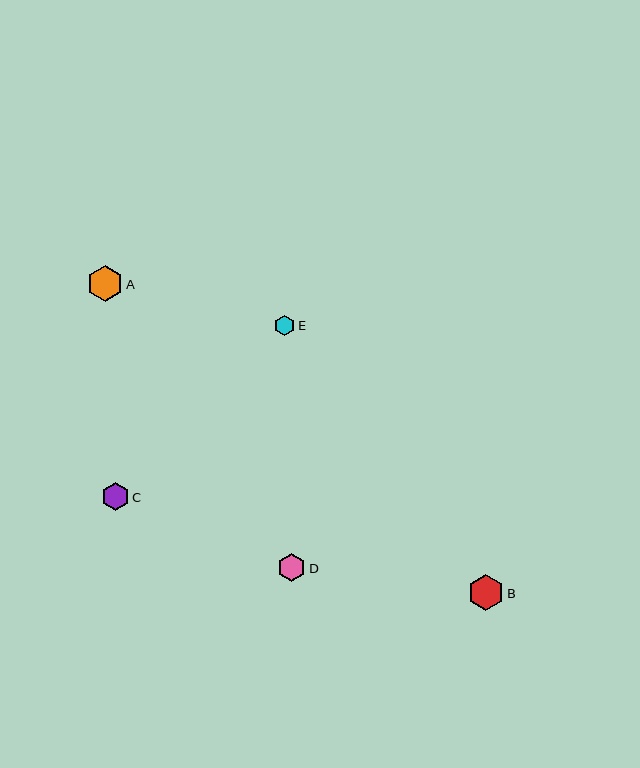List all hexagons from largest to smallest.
From largest to smallest: B, A, D, C, E.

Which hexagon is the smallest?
Hexagon E is the smallest with a size of approximately 21 pixels.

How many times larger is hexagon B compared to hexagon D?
Hexagon B is approximately 1.3 times the size of hexagon D.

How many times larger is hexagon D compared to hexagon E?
Hexagon D is approximately 1.4 times the size of hexagon E.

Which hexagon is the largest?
Hexagon B is the largest with a size of approximately 36 pixels.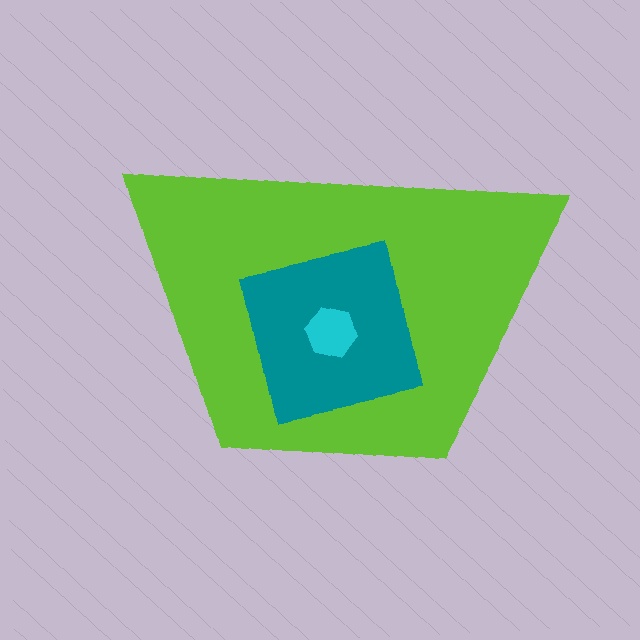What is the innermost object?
The cyan hexagon.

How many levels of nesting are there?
3.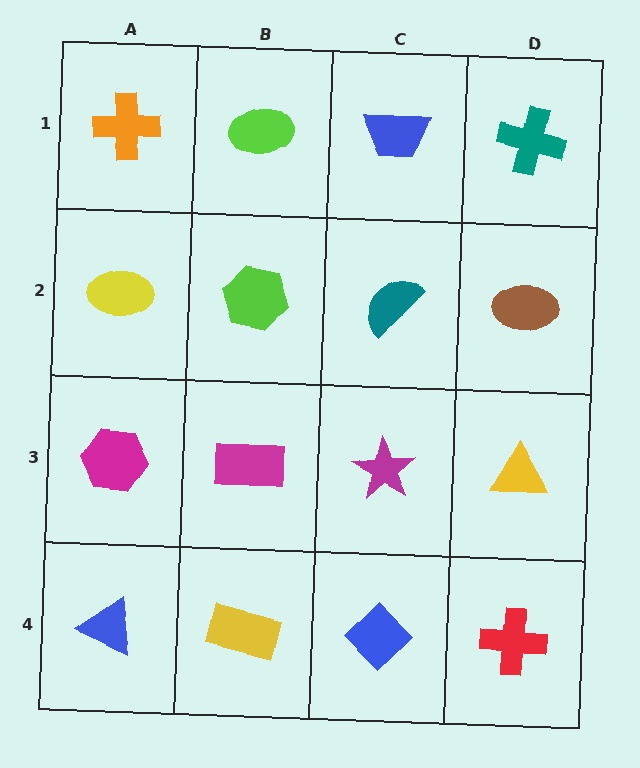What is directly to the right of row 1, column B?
A blue trapezoid.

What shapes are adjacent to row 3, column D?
A brown ellipse (row 2, column D), a red cross (row 4, column D), a magenta star (row 3, column C).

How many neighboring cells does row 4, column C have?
3.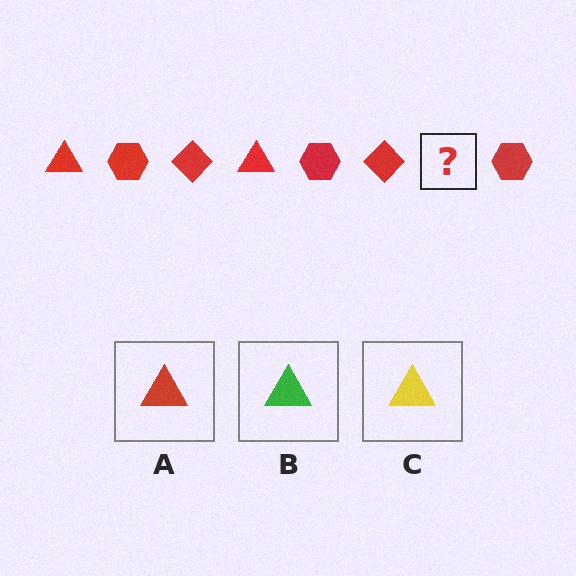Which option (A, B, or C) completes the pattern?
A.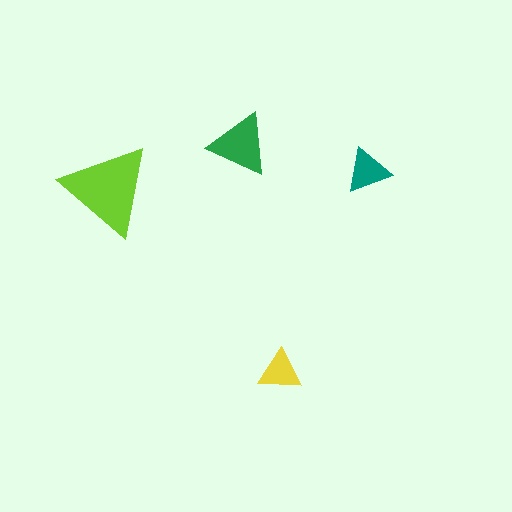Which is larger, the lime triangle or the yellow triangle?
The lime one.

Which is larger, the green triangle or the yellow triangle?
The green one.